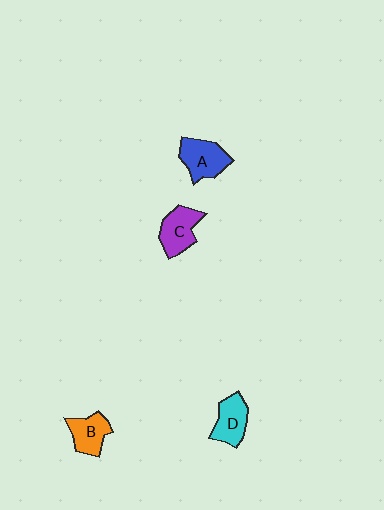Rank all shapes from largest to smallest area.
From largest to smallest: A (blue), C (purple), D (cyan), B (orange).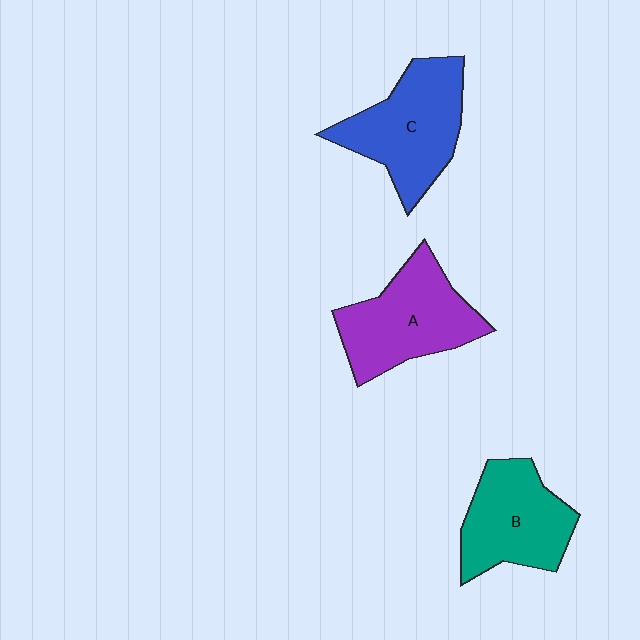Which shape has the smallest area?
Shape B (teal).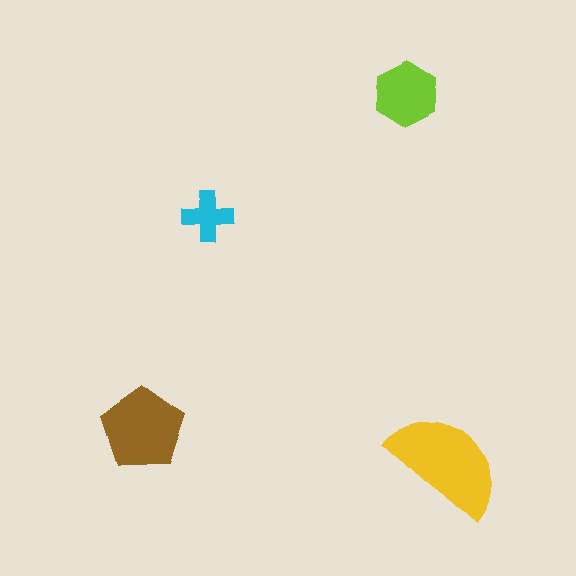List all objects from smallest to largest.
The cyan cross, the lime hexagon, the brown pentagon, the yellow semicircle.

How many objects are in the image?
There are 4 objects in the image.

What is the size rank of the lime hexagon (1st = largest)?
3rd.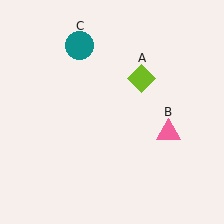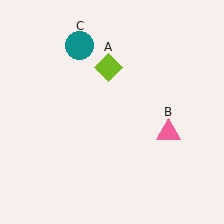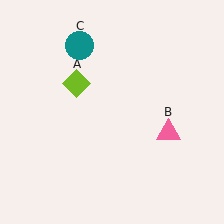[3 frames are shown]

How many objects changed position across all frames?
1 object changed position: lime diamond (object A).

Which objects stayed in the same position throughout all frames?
Pink triangle (object B) and teal circle (object C) remained stationary.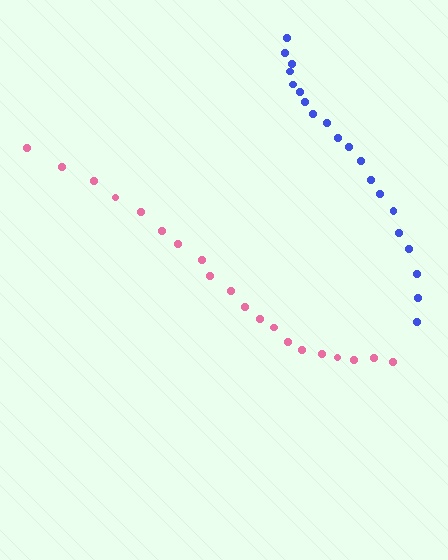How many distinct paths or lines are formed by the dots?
There are 2 distinct paths.